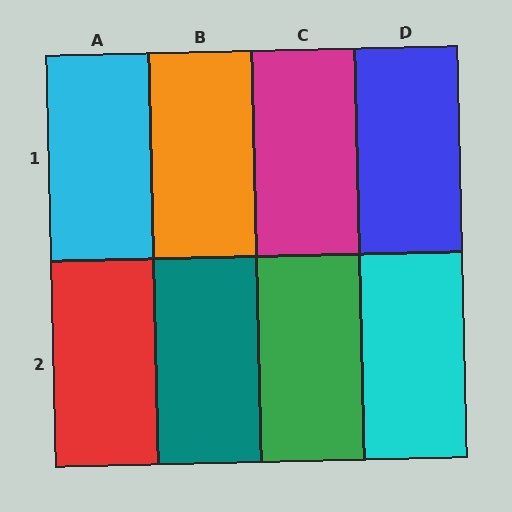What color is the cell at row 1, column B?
Orange.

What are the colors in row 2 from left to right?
Red, teal, green, cyan.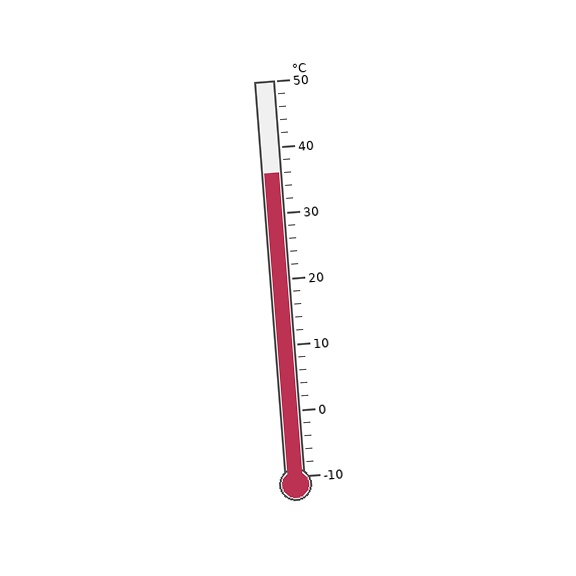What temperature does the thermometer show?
The thermometer shows approximately 36°C.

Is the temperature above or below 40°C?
The temperature is below 40°C.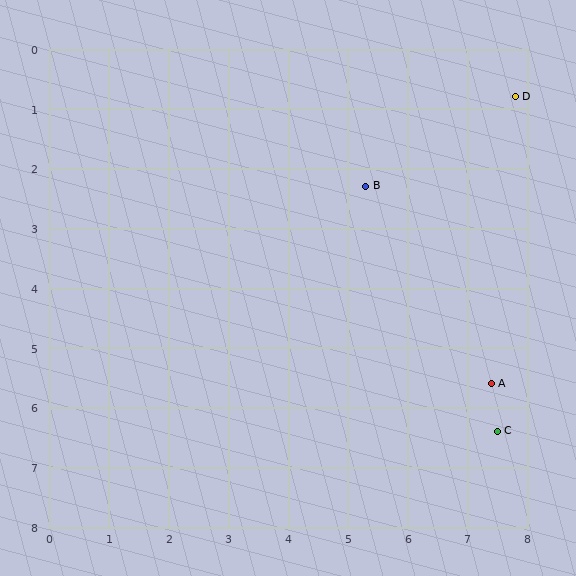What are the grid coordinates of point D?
Point D is at approximately (7.8, 0.8).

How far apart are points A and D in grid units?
Points A and D are about 4.8 grid units apart.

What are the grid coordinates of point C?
Point C is at approximately (7.5, 6.4).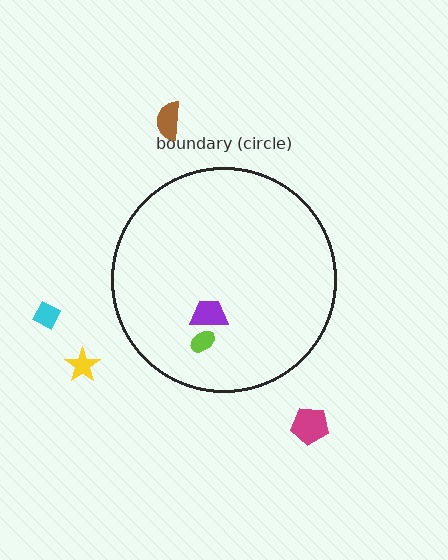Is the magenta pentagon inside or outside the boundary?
Outside.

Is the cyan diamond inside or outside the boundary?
Outside.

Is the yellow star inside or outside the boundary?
Outside.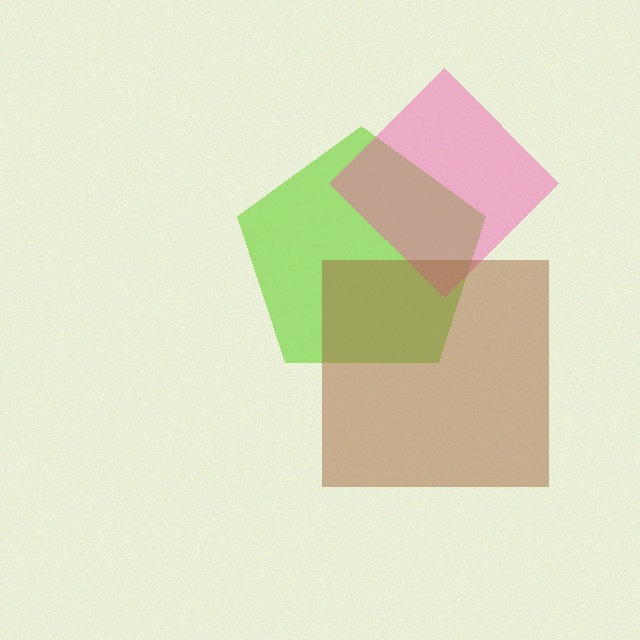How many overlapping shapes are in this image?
There are 3 overlapping shapes in the image.